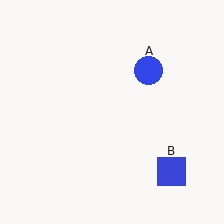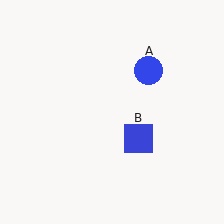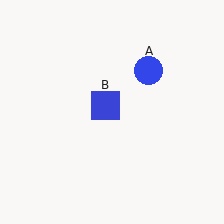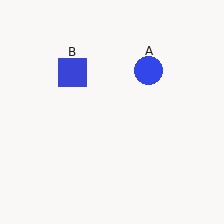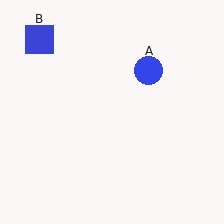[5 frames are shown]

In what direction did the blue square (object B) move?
The blue square (object B) moved up and to the left.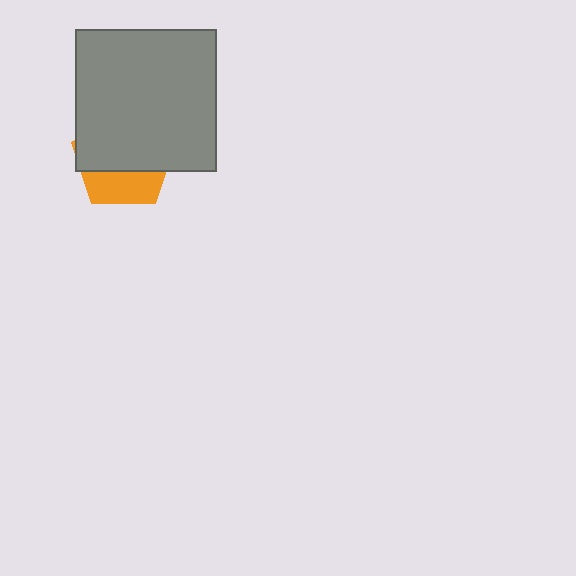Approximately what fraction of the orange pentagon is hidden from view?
Roughly 66% of the orange pentagon is hidden behind the gray square.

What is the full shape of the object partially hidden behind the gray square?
The partially hidden object is an orange pentagon.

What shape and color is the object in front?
The object in front is a gray square.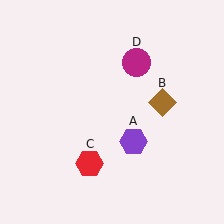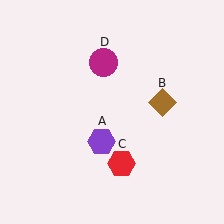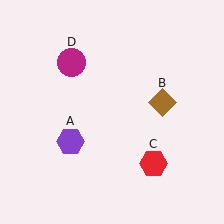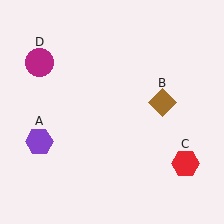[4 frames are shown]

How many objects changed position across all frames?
3 objects changed position: purple hexagon (object A), red hexagon (object C), magenta circle (object D).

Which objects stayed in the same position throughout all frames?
Brown diamond (object B) remained stationary.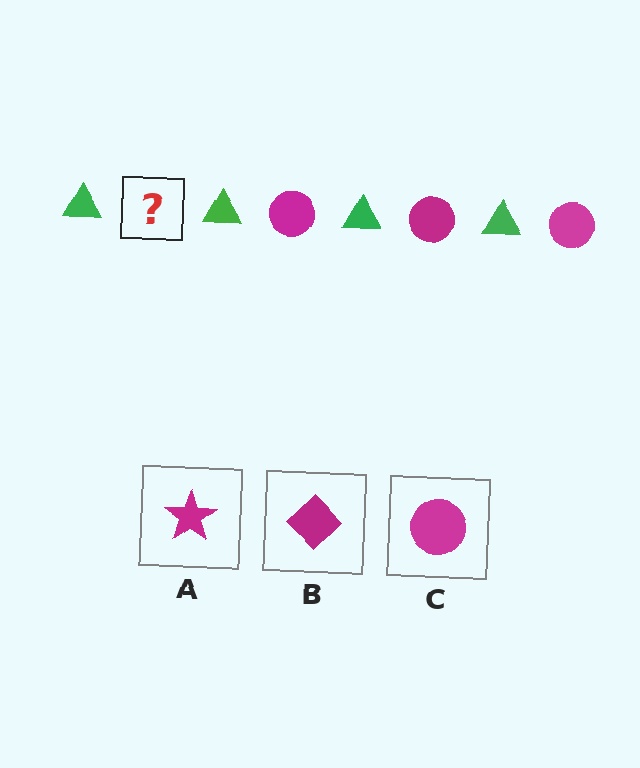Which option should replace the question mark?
Option C.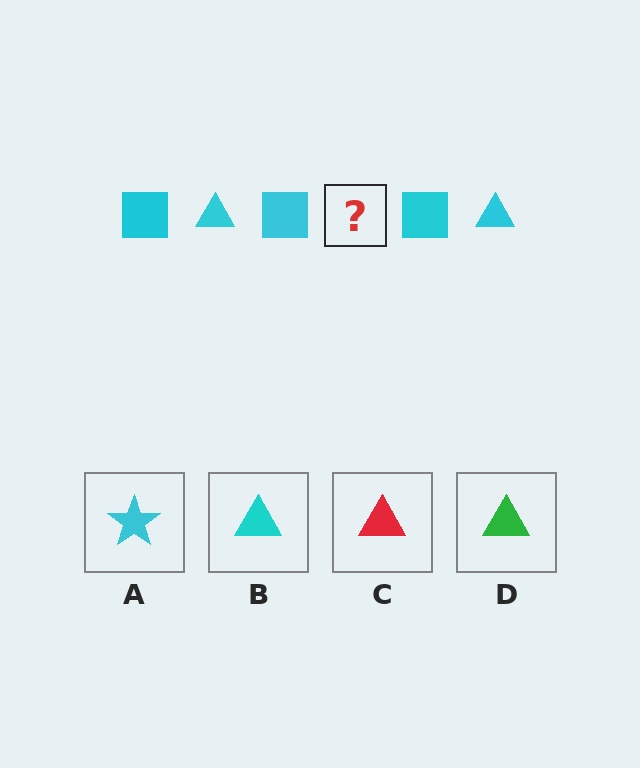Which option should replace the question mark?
Option B.